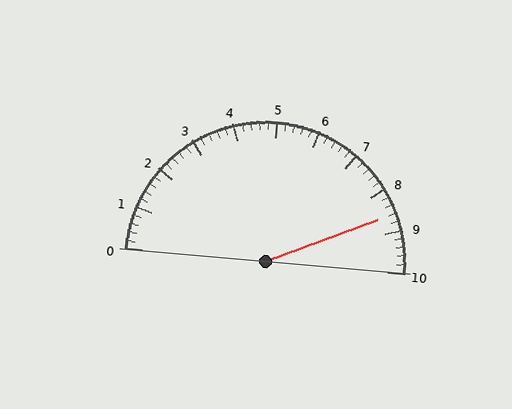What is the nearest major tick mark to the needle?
The nearest major tick mark is 9.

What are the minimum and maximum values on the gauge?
The gauge ranges from 0 to 10.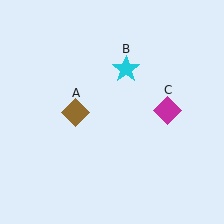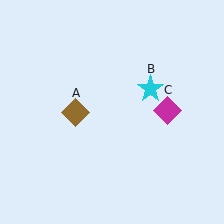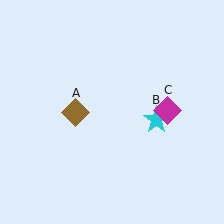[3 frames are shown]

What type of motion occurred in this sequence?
The cyan star (object B) rotated clockwise around the center of the scene.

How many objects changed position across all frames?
1 object changed position: cyan star (object B).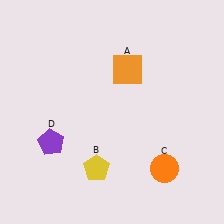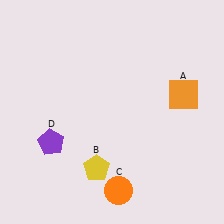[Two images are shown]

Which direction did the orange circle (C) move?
The orange circle (C) moved left.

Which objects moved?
The objects that moved are: the orange square (A), the orange circle (C).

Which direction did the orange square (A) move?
The orange square (A) moved right.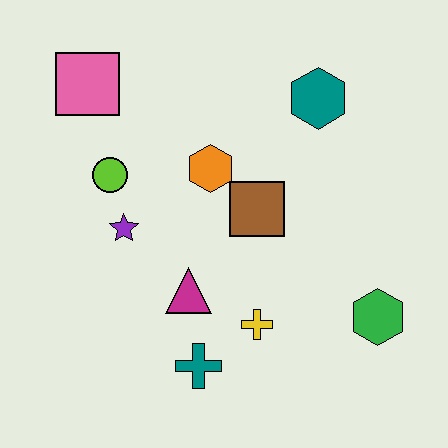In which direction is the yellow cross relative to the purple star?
The yellow cross is to the right of the purple star.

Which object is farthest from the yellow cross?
The pink square is farthest from the yellow cross.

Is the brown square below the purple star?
No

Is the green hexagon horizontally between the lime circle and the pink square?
No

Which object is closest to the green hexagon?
The yellow cross is closest to the green hexagon.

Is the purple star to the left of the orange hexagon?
Yes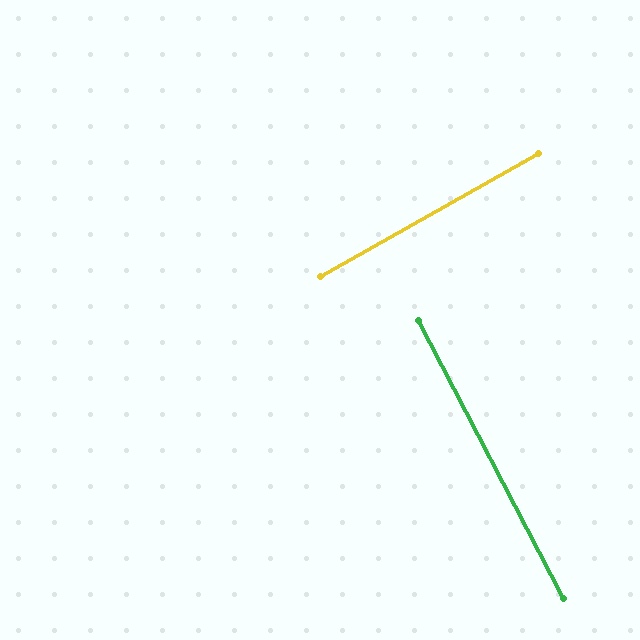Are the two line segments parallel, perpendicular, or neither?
Perpendicular — they meet at approximately 88°.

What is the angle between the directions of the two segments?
Approximately 88 degrees.